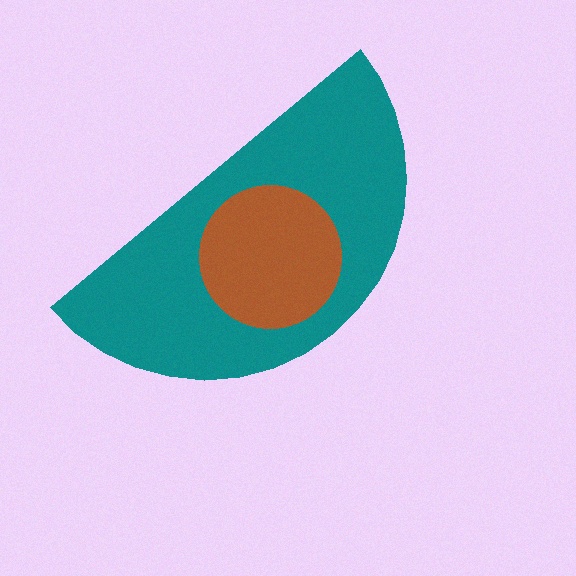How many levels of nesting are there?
2.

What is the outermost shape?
The teal semicircle.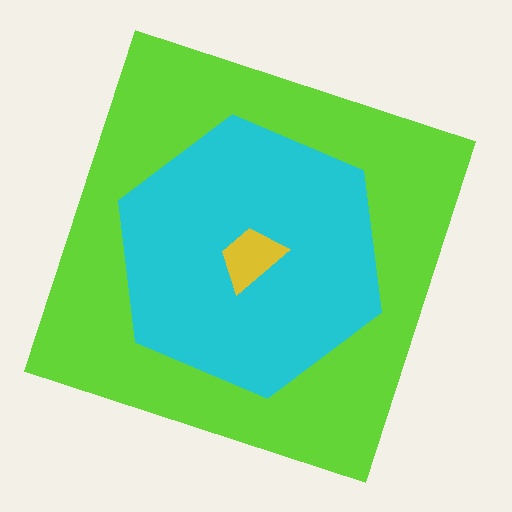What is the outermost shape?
The lime square.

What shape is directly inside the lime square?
The cyan hexagon.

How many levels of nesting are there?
3.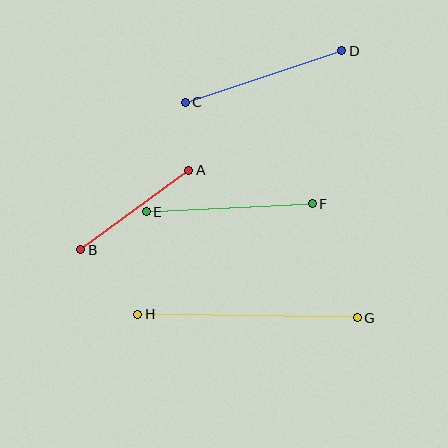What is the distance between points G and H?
The distance is approximately 220 pixels.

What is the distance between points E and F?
The distance is approximately 166 pixels.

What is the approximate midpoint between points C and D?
The midpoint is at approximately (264, 77) pixels.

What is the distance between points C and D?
The distance is approximately 165 pixels.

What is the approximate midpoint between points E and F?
The midpoint is at approximately (229, 208) pixels.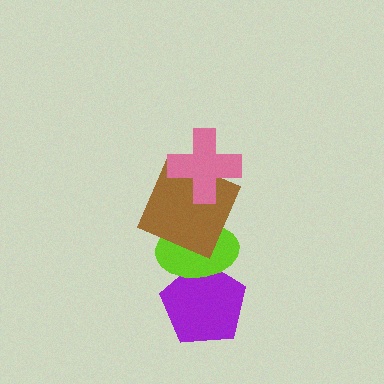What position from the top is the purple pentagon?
The purple pentagon is 4th from the top.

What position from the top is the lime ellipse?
The lime ellipse is 3rd from the top.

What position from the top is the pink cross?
The pink cross is 1st from the top.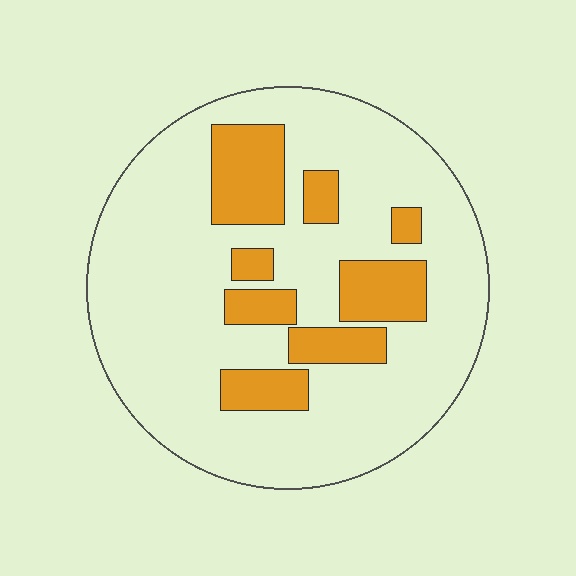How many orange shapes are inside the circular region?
8.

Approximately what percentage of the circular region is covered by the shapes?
Approximately 20%.